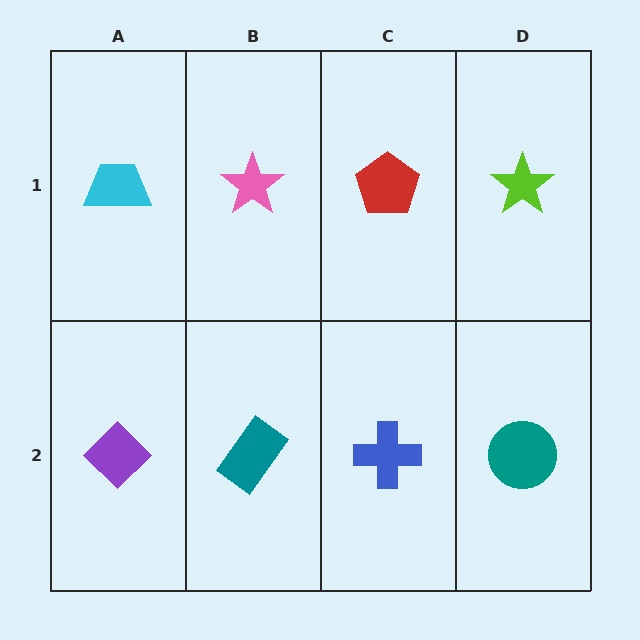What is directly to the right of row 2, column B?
A blue cross.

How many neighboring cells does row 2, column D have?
2.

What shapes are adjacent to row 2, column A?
A cyan trapezoid (row 1, column A), a teal rectangle (row 2, column B).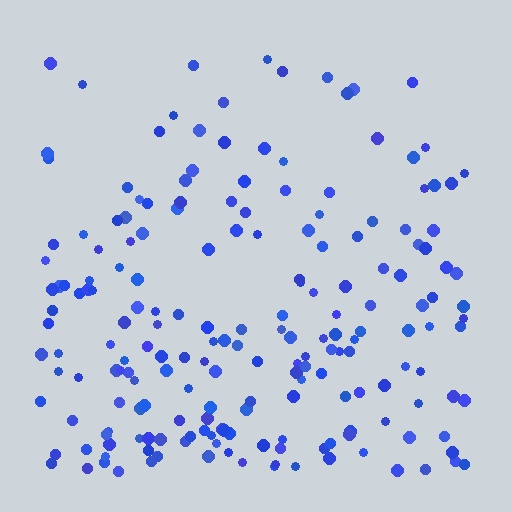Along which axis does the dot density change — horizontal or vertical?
Vertical.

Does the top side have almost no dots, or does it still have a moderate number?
Still a moderate number, just noticeably fewer than the bottom.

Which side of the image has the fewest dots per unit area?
The top.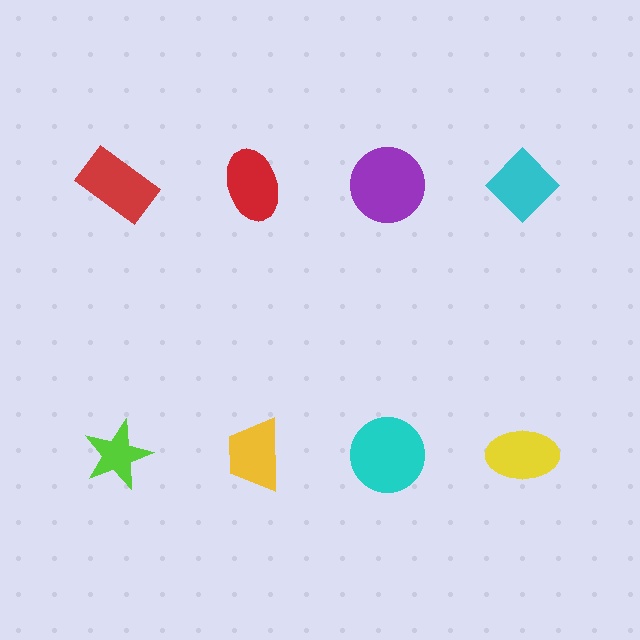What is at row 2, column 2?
A yellow trapezoid.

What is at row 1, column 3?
A purple circle.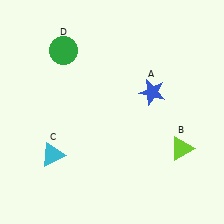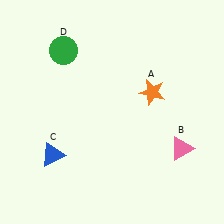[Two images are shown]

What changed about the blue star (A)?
In Image 1, A is blue. In Image 2, it changed to orange.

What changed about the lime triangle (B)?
In Image 1, B is lime. In Image 2, it changed to pink.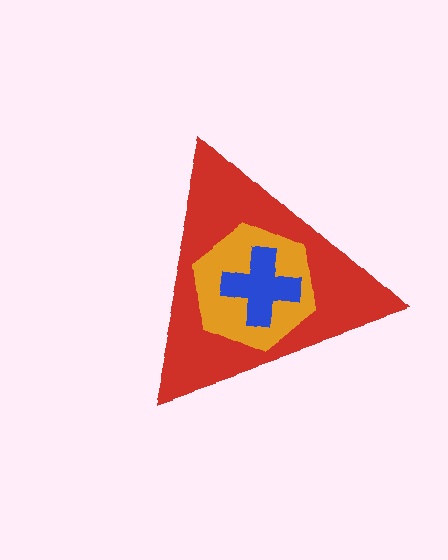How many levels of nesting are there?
3.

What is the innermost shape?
The blue cross.